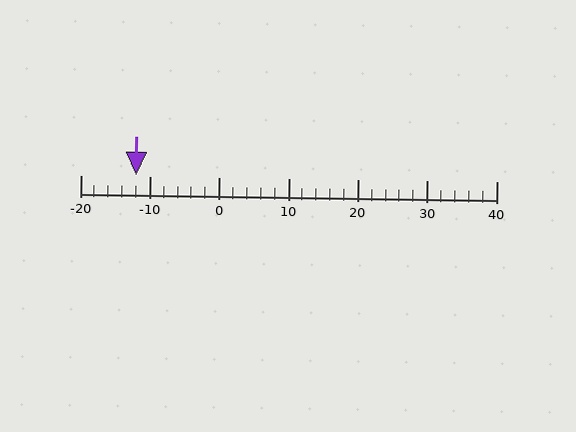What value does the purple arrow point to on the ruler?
The purple arrow points to approximately -12.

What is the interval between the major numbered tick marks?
The major tick marks are spaced 10 units apart.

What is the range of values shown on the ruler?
The ruler shows values from -20 to 40.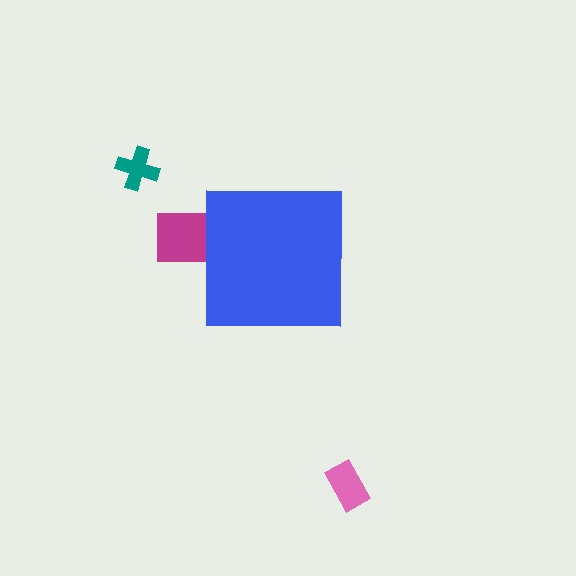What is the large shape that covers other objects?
A blue square.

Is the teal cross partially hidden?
No, the teal cross is fully visible.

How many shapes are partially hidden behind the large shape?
1 shape is partially hidden.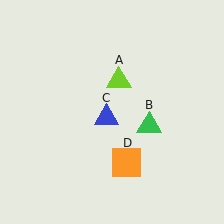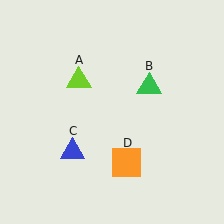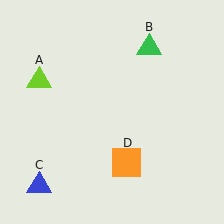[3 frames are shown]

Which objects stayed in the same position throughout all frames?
Orange square (object D) remained stationary.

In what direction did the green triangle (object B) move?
The green triangle (object B) moved up.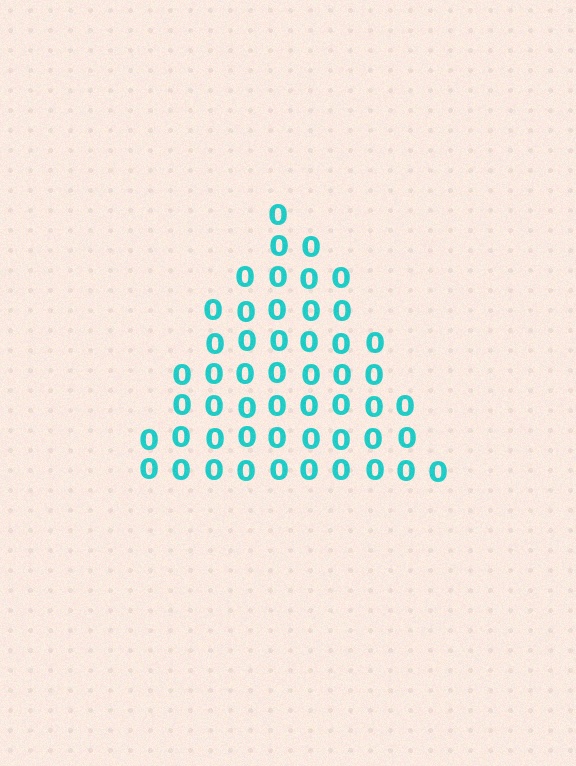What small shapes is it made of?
It is made of small digit 0's.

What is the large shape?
The large shape is a triangle.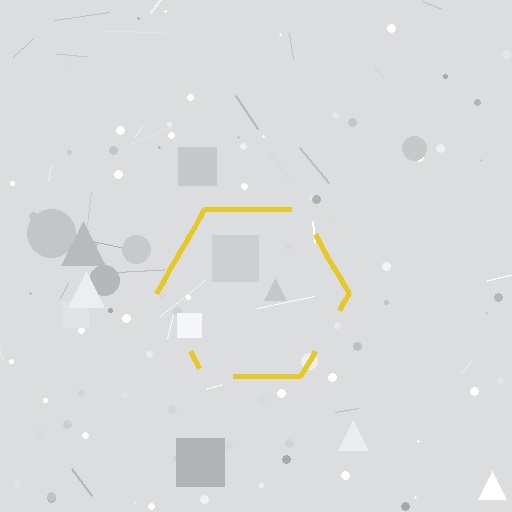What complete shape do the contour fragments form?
The contour fragments form a hexagon.